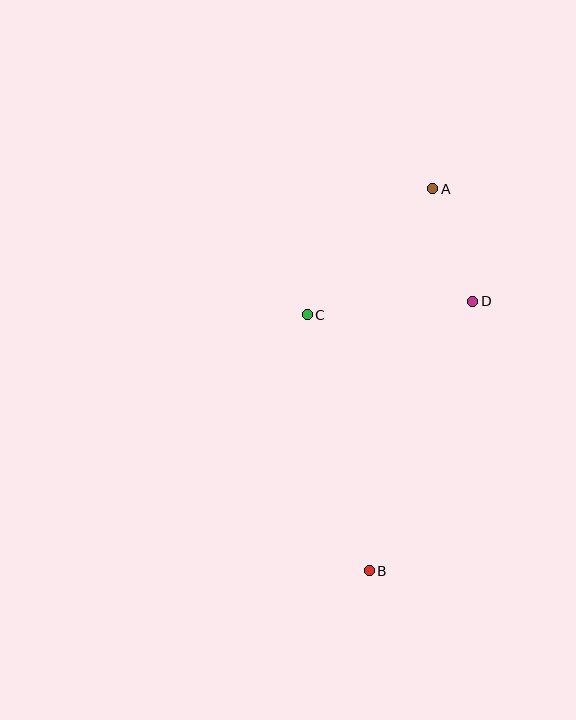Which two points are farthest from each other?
Points A and B are farthest from each other.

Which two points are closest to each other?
Points A and D are closest to each other.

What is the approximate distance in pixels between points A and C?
The distance between A and C is approximately 177 pixels.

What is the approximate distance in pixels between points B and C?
The distance between B and C is approximately 264 pixels.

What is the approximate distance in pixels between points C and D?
The distance between C and D is approximately 166 pixels.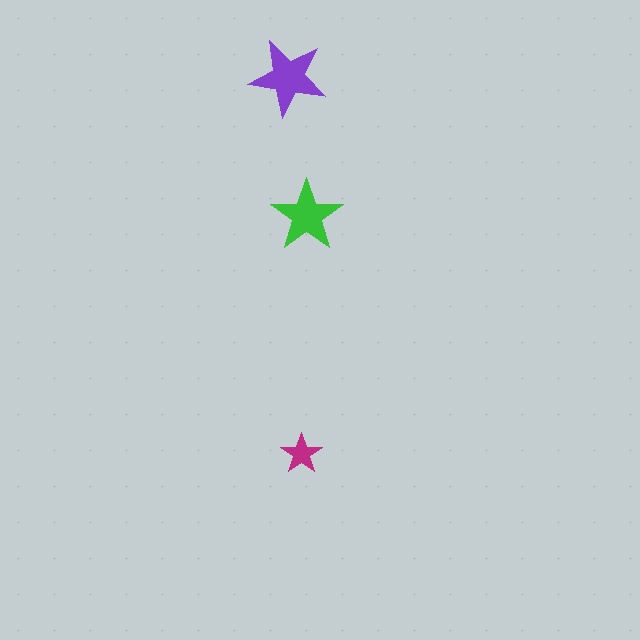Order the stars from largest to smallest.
the purple one, the green one, the magenta one.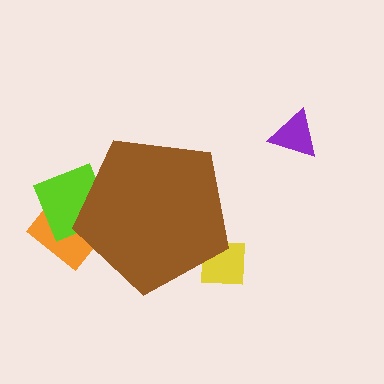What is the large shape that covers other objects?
A brown pentagon.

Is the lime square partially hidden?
Yes, the lime square is partially hidden behind the brown pentagon.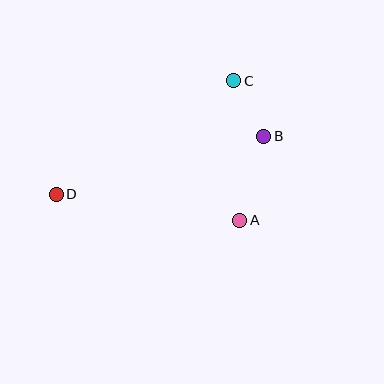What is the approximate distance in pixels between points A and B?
The distance between A and B is approximately 87 pixels.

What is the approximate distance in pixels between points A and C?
The distance between A and C is approximately 139 pixels.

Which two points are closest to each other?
Points B and C are closest to each other.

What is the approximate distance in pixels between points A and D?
The distance between A and D is approximately 185 pixels.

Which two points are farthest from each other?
Points B and D are farthest from each other.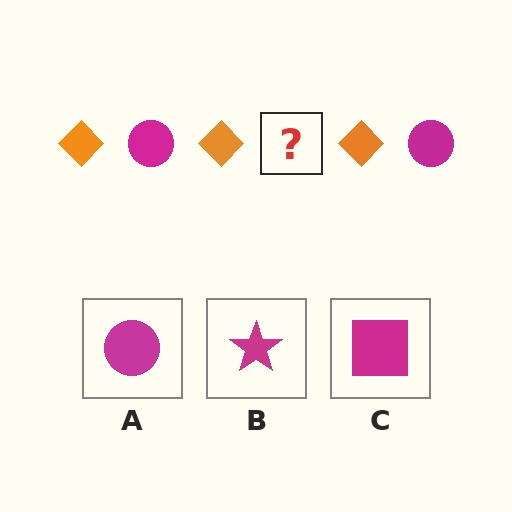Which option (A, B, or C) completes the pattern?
A.